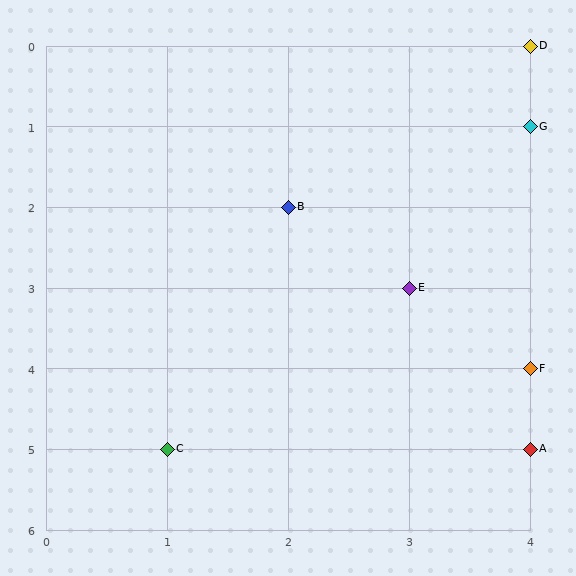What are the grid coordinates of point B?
Point B is at grid coordinates (2, 2).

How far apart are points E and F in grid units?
Points E and F are 1 column and 1 row apart (about 1.4 grid units diagonally).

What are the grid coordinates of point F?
Point F is at grid coordinates (4, 4).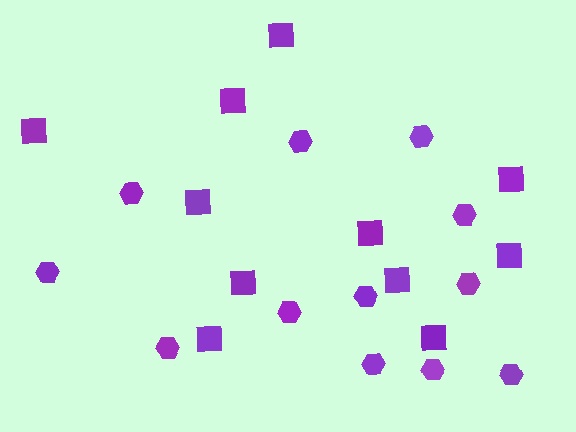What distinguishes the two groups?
There are 2 groups: one group of hexagons (12) and one group of squares (11).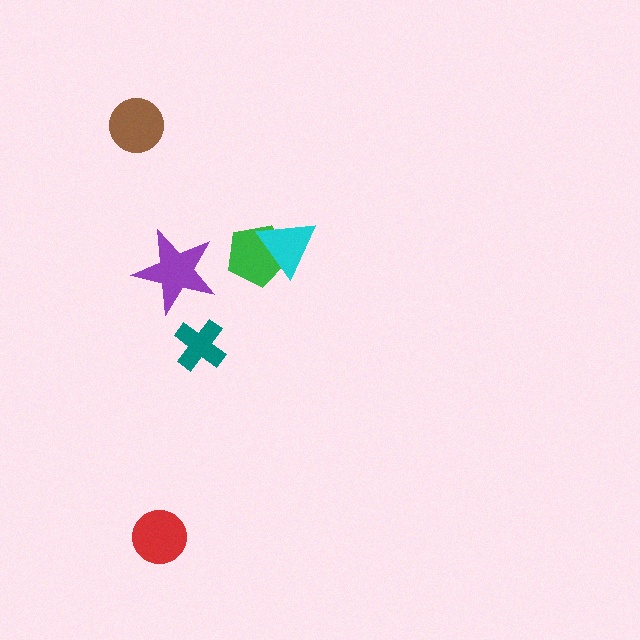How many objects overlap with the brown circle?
0 objects overlap with the brown circle.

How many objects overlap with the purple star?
0 objects overlap with the purple star.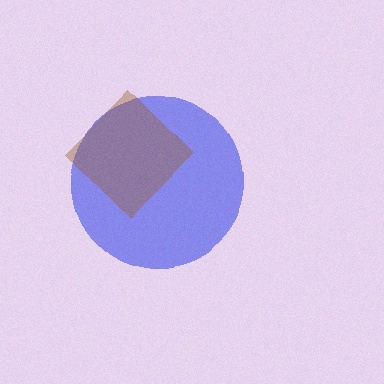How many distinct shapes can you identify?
There are 2 distinct shapes: a blue circle, a brown diamond.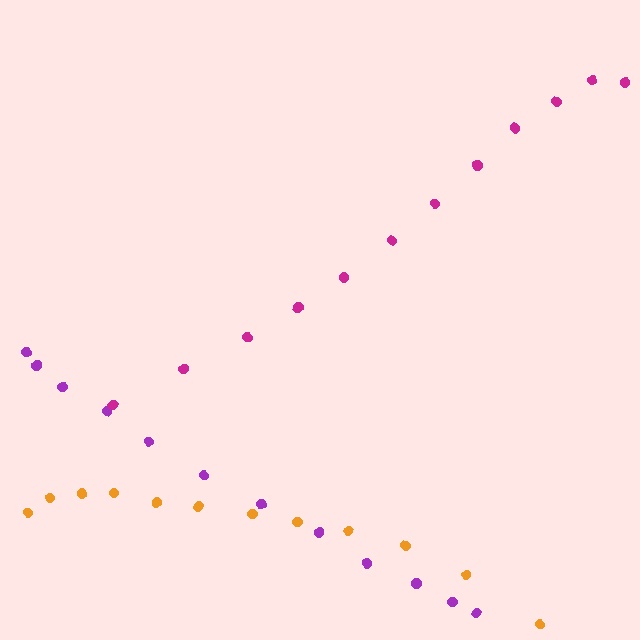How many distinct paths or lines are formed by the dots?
There are 3 distinct paths.